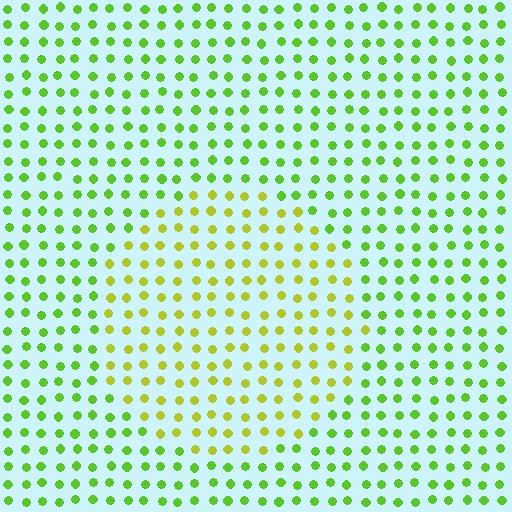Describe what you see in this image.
The image is filled with small lime elements in a uniform arrangement. A circle-shaped region is visible where the elements are tinted to a slightly different hue, forming a subtle color boundary.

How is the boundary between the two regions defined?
The boundary is defined purely by a slight shift in hue (about 33 degrees). Spacing, size, and orientation are identical on both sides.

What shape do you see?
I see a circle.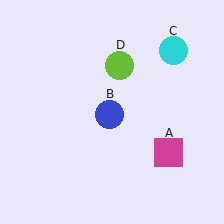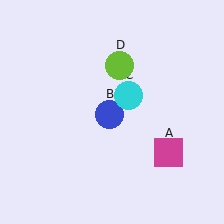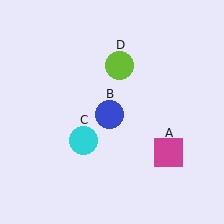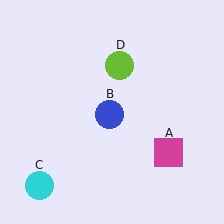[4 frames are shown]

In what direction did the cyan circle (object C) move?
The cyan circle (object C) moved down and to the left.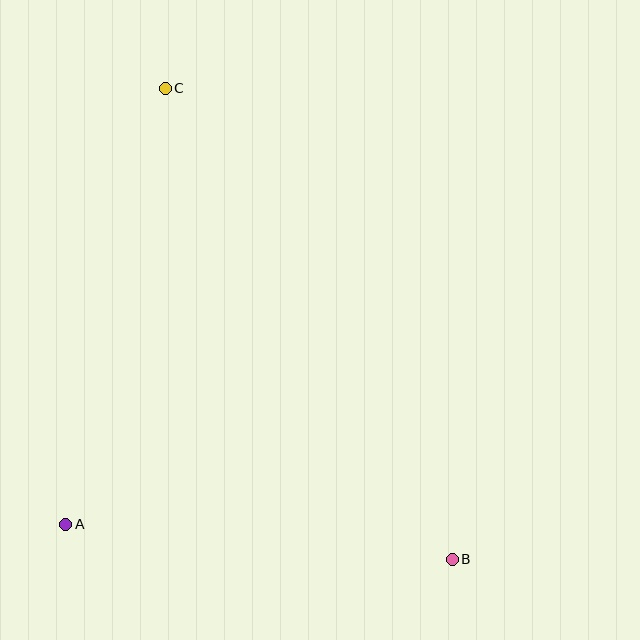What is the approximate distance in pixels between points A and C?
The distance between A and C is approximately 447 pixels.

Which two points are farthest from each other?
Points B and C are farthest from each other.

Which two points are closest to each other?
Points A and B are closest to each other.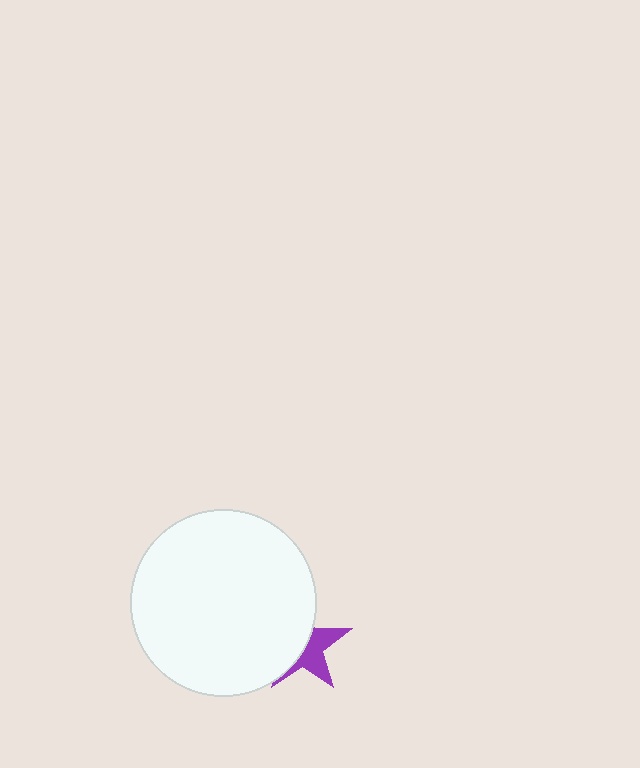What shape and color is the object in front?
The object in front is a white circle.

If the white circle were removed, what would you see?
You would see the complete purple star.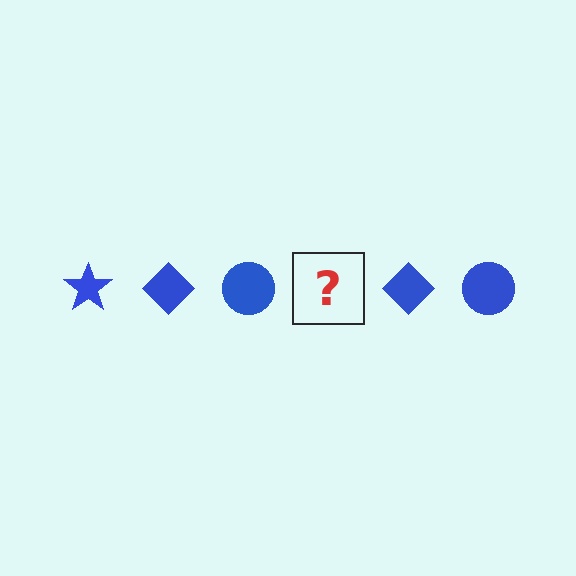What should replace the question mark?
The question mark should be replaced with a blue star.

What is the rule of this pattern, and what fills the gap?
The rule is that the pattern cycles through star, diamond, circle shapes in blue. The gap should be filled with a blue star.